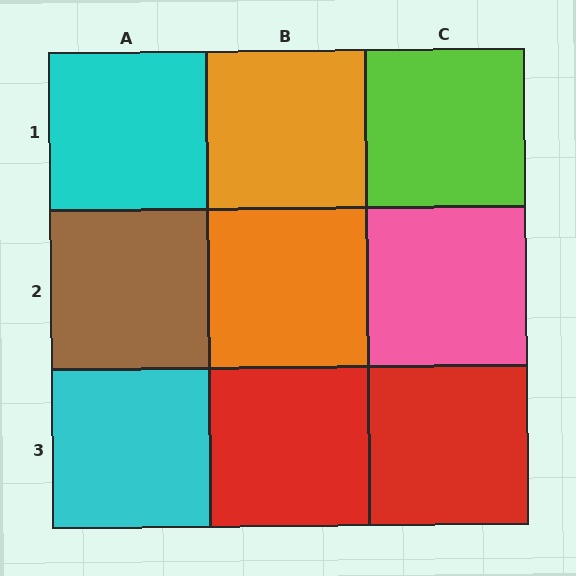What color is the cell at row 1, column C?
Lime.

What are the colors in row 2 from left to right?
Brown, orange, pink.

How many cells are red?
2 cells are red.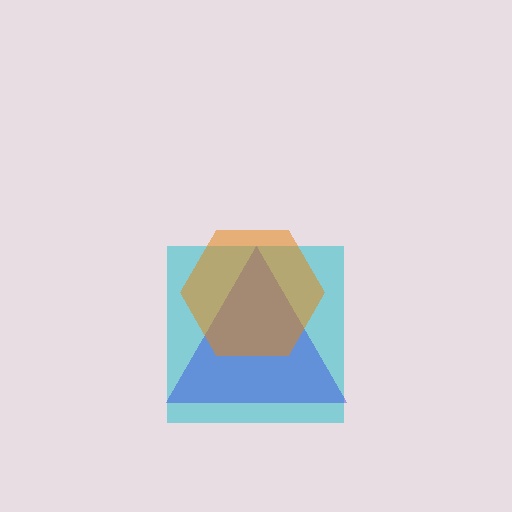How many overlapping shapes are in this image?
There are 3 overlapping shapes in the image.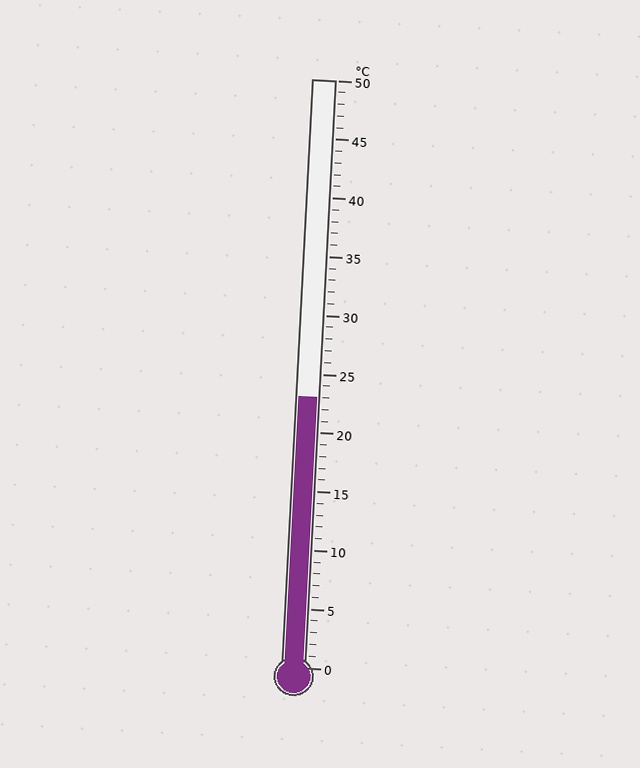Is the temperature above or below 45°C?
The temperature is below 45°C.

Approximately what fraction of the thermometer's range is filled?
The thermometer is filled to approximately 45% of its range.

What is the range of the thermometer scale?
The thermometer scale ranges from 0°C to 50°C.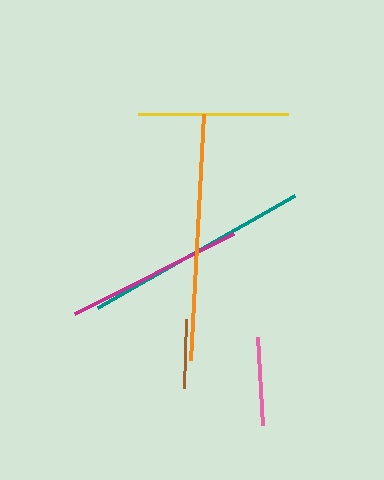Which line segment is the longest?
The orange line is the longest at approximately 247 pixels.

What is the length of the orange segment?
The orange segment is approximately 247 pixels long.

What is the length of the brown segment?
The brown segment is approximately 69 pixels long.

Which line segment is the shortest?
The brown line is the shortest at approximately 69 pixels.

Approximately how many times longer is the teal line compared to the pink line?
The teal line is approximately 2.6 times the length of the pink line.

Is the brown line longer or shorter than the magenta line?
The magenta line is longer than the brown line.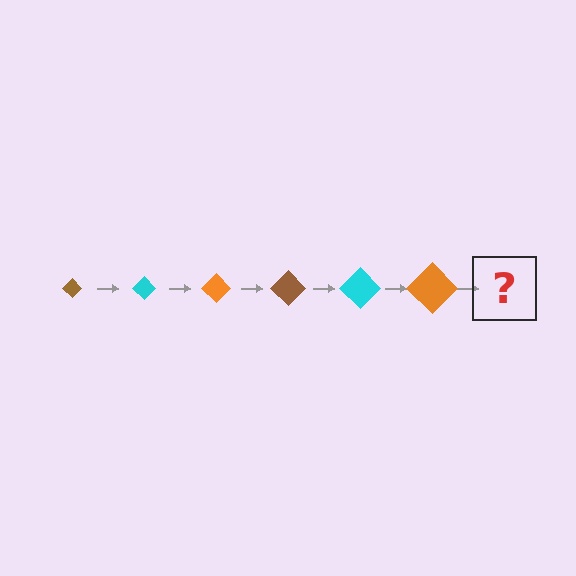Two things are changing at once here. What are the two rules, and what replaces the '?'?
The two rules are that the diamond grows larger each step and the color cycles through brown, cyan, and orange. The '?' should be a brown diamond, larger than the previous one.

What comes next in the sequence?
The next element should be a brown diamond, larger than the previous one.